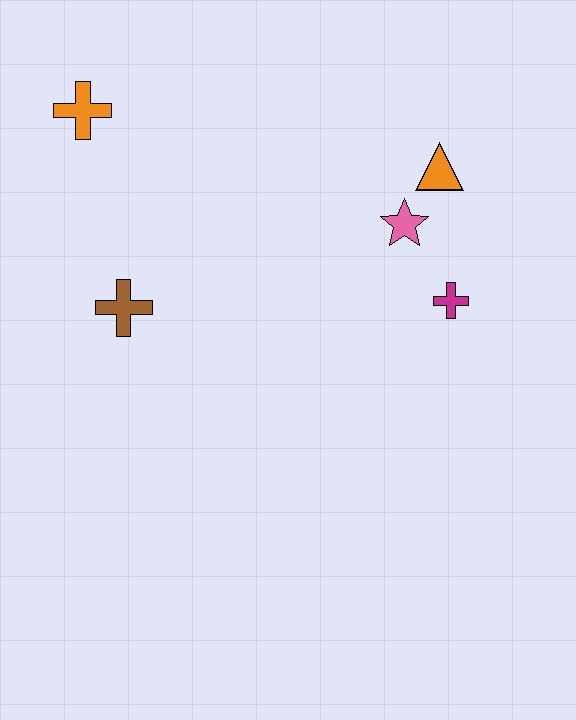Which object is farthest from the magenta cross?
The orange cross is farthest from the magenta cross.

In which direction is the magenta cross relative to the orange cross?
The magenta cross is to the right of the orange cross.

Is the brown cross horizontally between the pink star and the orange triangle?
No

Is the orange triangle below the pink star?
No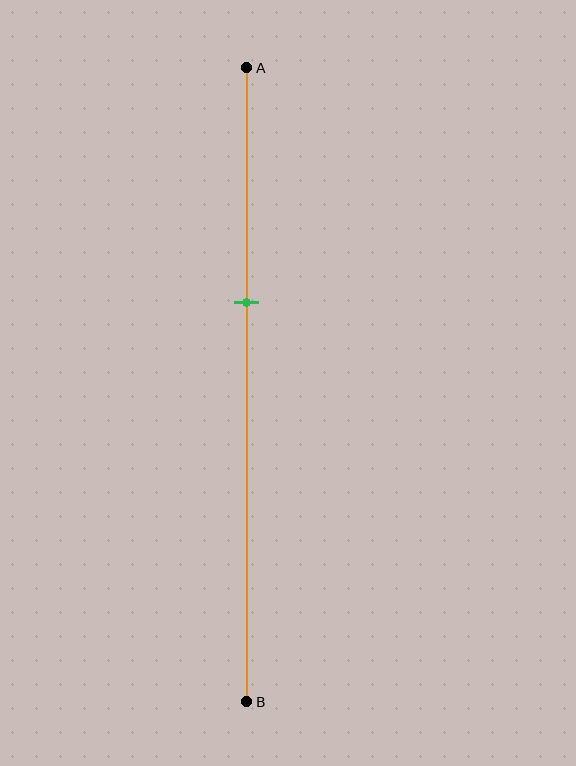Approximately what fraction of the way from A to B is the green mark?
The green mark is approximately 35% of the way from A to B.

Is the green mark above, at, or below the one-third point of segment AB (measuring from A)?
The green mark is below the one-third point of segment AB.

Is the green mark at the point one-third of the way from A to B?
No, the mark is at about 35% from A, not at the 33% one-third point.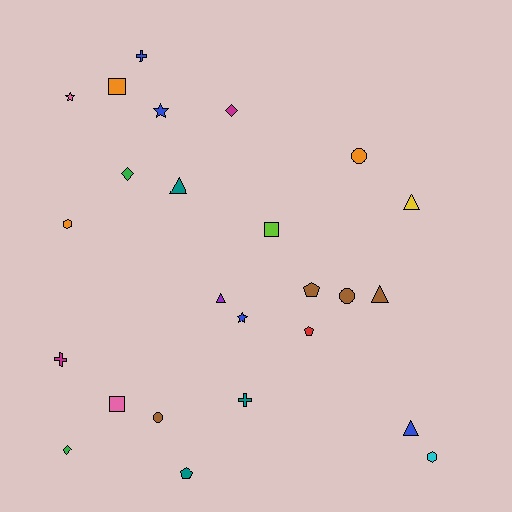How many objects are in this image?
There are 25 objects.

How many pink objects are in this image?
There are 2 pink objects.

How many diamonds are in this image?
There are 3 diamonds.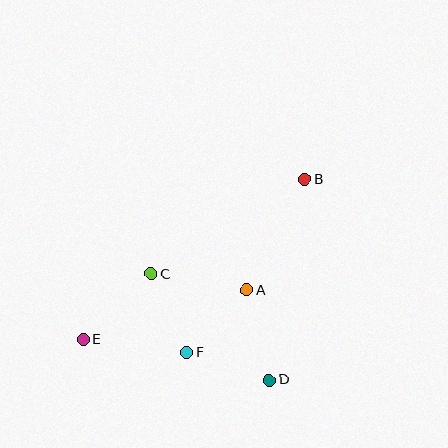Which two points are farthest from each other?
Points B and E are farthest from each other.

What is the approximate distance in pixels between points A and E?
The distance between A and E is approximately 170 pixels.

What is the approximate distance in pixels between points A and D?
The distance between A and D is approximately 93 pixels.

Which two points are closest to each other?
Points C and F are closest to each other.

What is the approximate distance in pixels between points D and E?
The distance between D and E is approximately 190 pixels.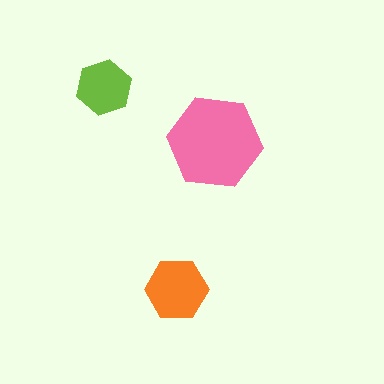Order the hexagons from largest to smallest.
the pink one, the orange one, the lime one.